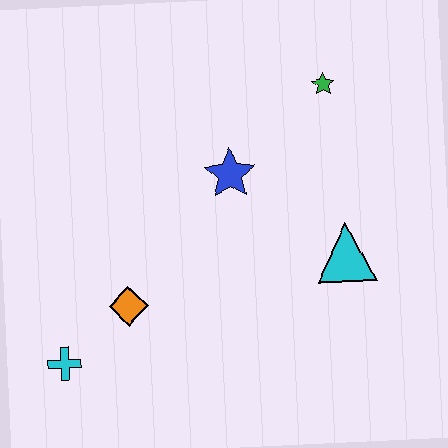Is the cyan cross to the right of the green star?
No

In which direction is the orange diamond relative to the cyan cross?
The orange diamond is to the right of the cyan cross.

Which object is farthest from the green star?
The cyan cross is farthest from the green star.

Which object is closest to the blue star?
The green star is closest to the blue star.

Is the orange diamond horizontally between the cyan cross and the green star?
Yes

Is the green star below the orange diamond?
No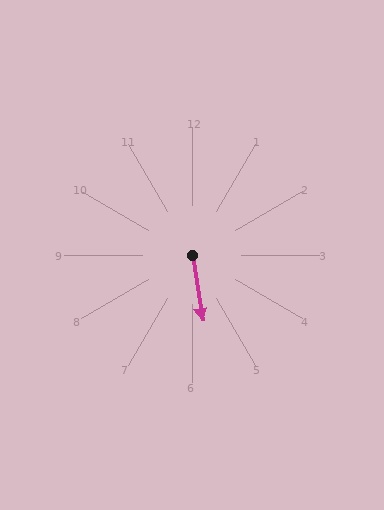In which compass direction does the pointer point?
South.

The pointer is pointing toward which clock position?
Roughly 6 o'clock.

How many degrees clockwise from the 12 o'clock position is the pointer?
Approximately 171 degrees.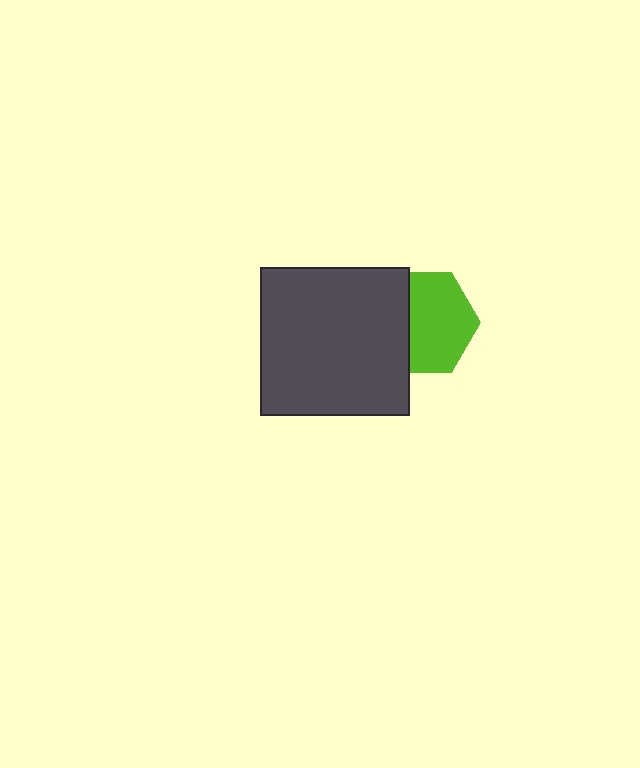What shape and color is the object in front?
The object in front is a dark gray square.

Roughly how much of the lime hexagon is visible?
Most of it is visible (roughly 66%).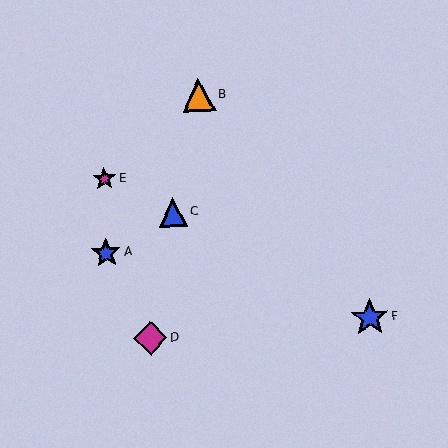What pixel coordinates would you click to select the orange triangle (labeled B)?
Click at (199, 95) to select the orange triangle B.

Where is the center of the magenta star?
The center of the magenta star is at (104, 179).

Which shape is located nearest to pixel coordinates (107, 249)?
The blue star (labeled A) at (106, 253) is nearest to that location.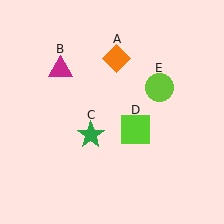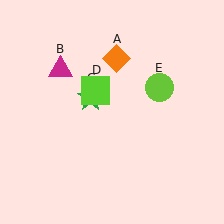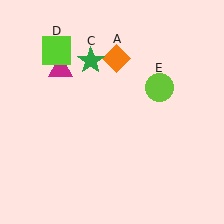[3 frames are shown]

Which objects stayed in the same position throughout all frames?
Orange diamond (object A) and magenta triangle (object B) and lime circle (object E) remained stationary.